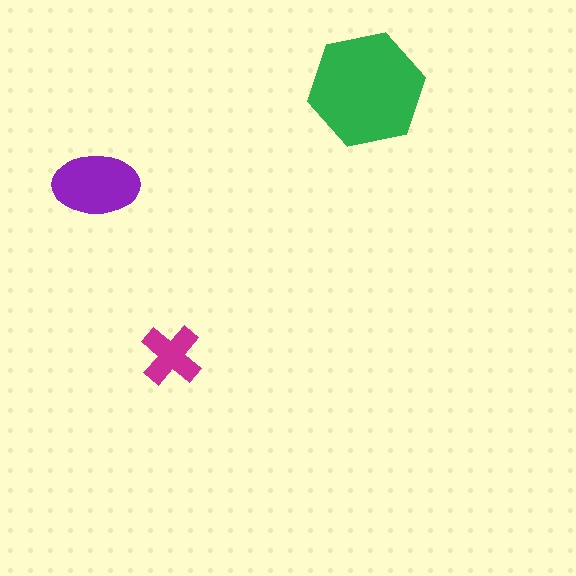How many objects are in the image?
There are 3 objects in the image.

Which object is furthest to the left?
The purple ellipse is leftmost.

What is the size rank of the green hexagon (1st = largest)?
1st.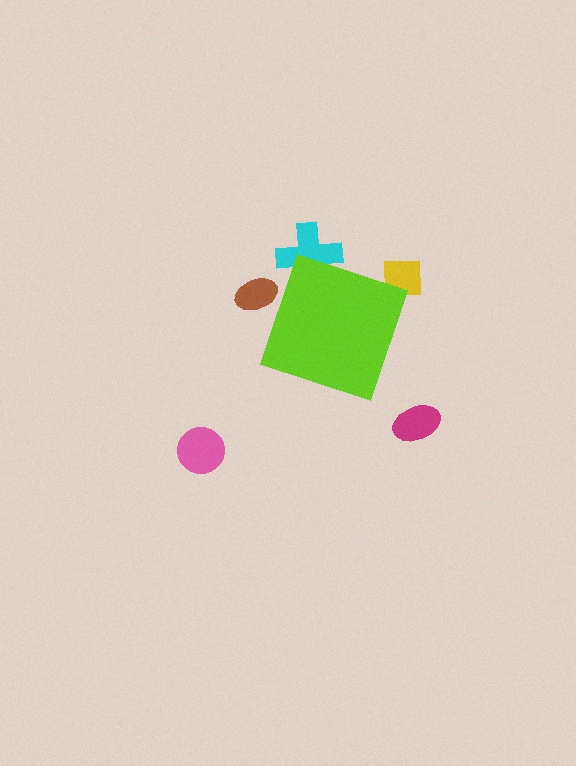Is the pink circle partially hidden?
No, the pink circle is fully visible.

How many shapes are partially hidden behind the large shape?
3 shapes are partially hidden.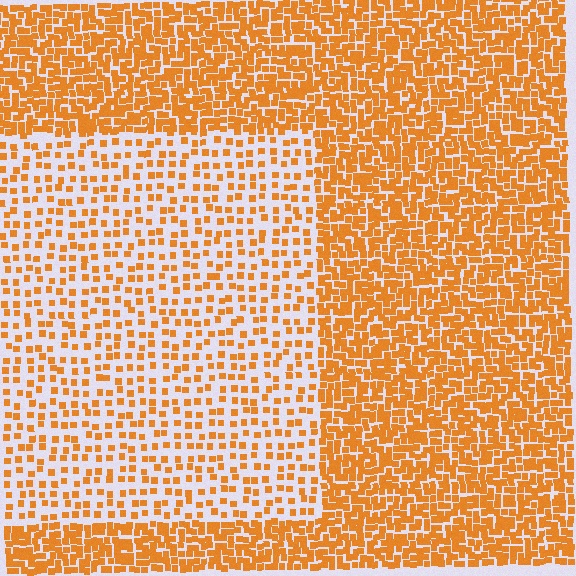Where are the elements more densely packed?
The elements are more densely packed outside the rectangle boundary.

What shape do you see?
I see a rectangle.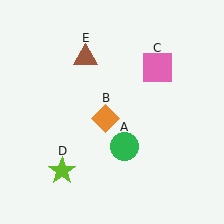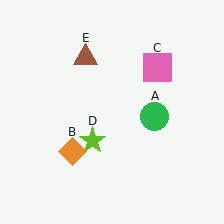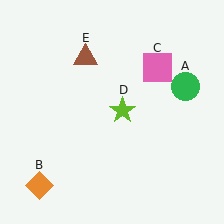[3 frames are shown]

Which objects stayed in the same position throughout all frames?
Pink square (object C) and brown triangle (object E) remained stationary.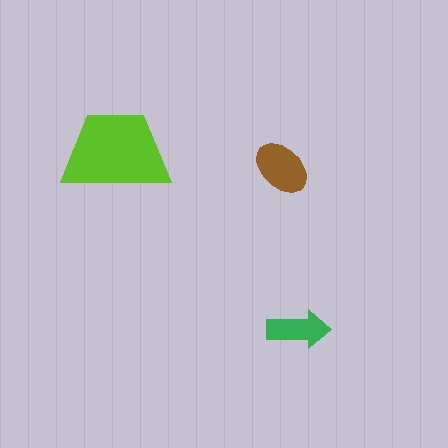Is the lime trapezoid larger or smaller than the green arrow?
Larger.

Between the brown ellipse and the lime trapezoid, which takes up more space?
The lime trapezoid.